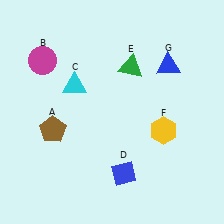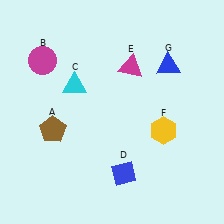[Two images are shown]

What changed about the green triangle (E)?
In Image 1, E is green. In Image 2, it changed to magenta.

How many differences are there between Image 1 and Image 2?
There is 1 difference between the two images.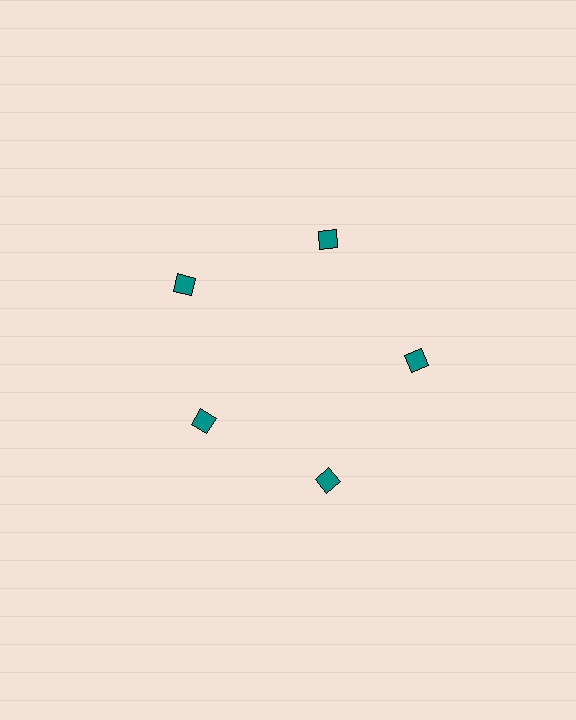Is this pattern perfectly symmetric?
No. The 5 teal diamonds are arranged in a ring, but one element near the 8 o'clock position is pulled inward toward the center, breaking the 5-fold rotational symmetry.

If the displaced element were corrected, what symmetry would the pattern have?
It would have 5-fold rotational symmetry — the pattern would map onto itself every 72 degrees.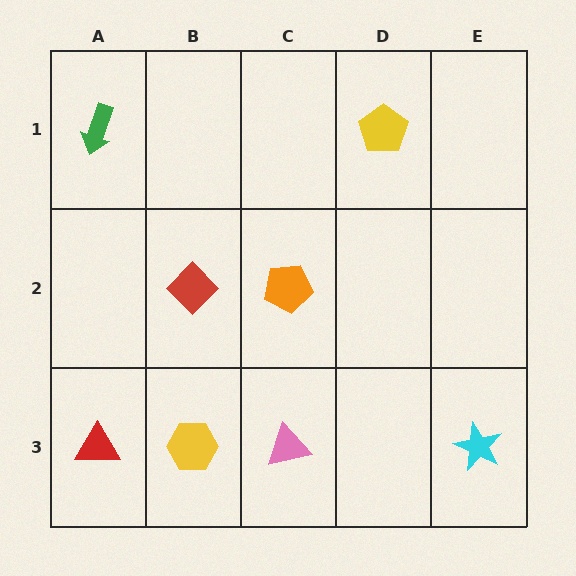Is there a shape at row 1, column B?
No, that cell is empty.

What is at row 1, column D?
A yellow pentagon.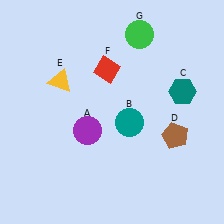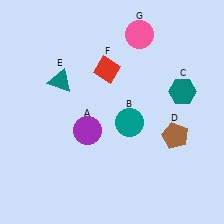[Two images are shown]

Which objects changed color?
E changed from yellow to teal. G changed from green to pink.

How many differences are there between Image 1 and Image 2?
There are 2 differences between the two images.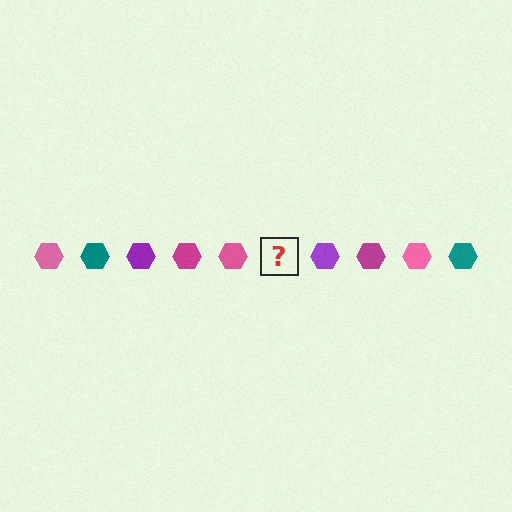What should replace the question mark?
The question mark should be replaced with a teal hexagon.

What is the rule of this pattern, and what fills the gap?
The rule is that the pattern cycles through pink, teal, purple, magenta hexagons. The gap should be filled with a teal hexagon.